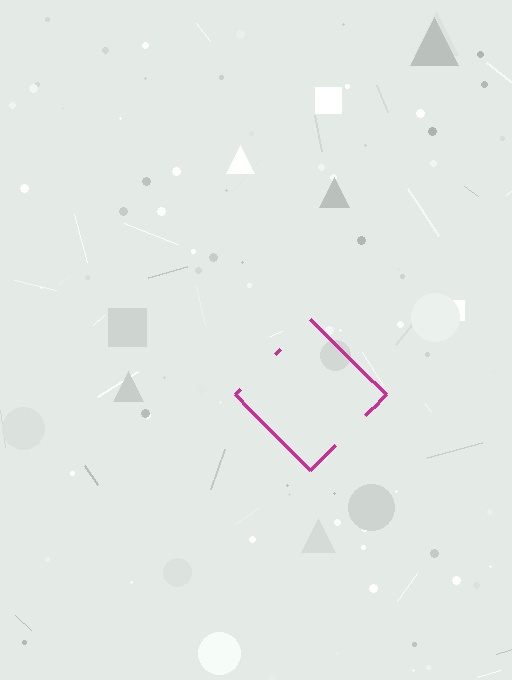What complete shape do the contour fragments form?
The contour fragments form a diamond.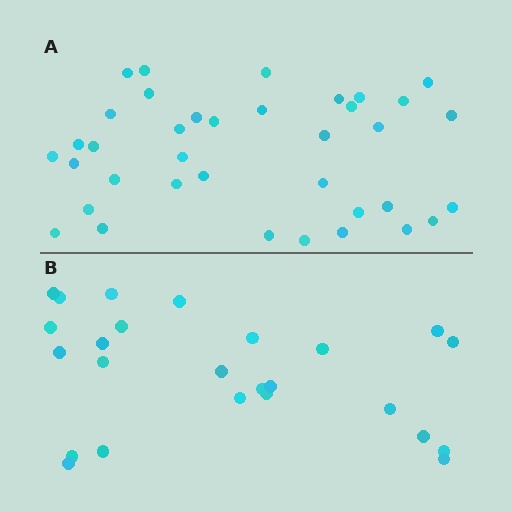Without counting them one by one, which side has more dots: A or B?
Region A (the top region) has more dots.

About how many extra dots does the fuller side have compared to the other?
Region A has roughly 12 or so more dots than region B.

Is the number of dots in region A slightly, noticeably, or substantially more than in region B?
Region A has substantially more. The ratio is roughly 1.5 to 1.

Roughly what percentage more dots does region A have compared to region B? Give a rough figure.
About 50% more.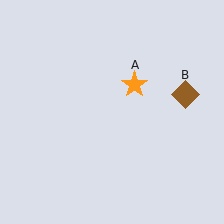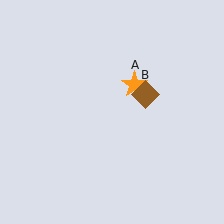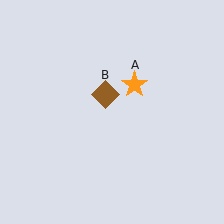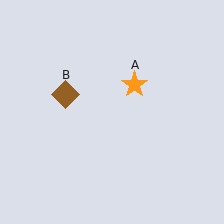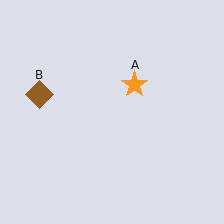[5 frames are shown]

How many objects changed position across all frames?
1 object changed position: brown diamond (object B).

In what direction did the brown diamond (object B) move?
The brown diamond (object B) moved left.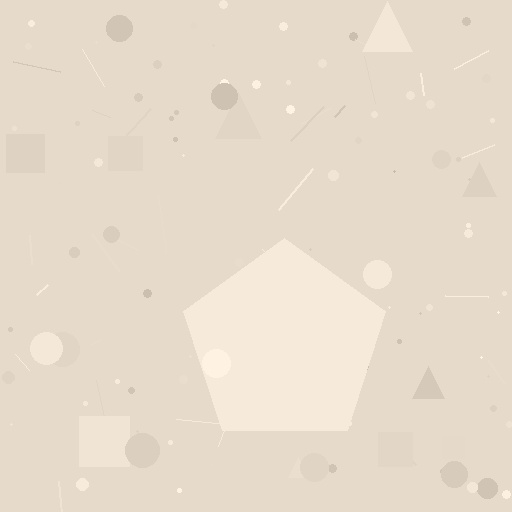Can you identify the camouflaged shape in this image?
The camouflaged shape is a pentagon.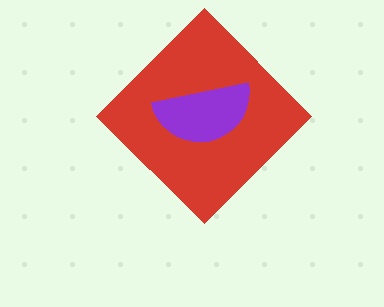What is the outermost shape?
The red diamond.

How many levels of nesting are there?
2.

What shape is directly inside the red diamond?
The purple semicircle.